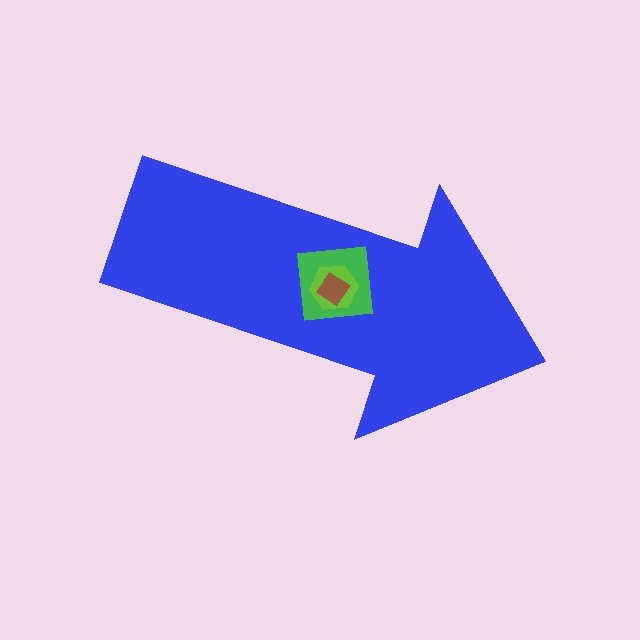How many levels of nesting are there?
4.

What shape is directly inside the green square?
The lime hexagon.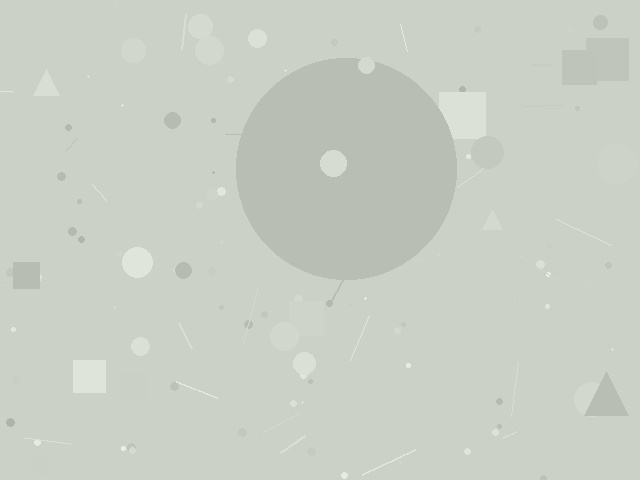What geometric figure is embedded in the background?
A circle is embedded in the background.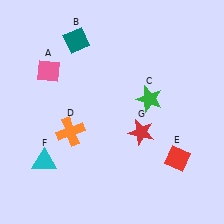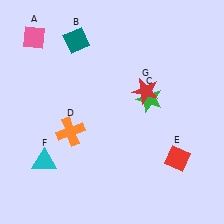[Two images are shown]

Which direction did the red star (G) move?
The red star (G) moved up.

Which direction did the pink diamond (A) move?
The pink diamond (A) moved up.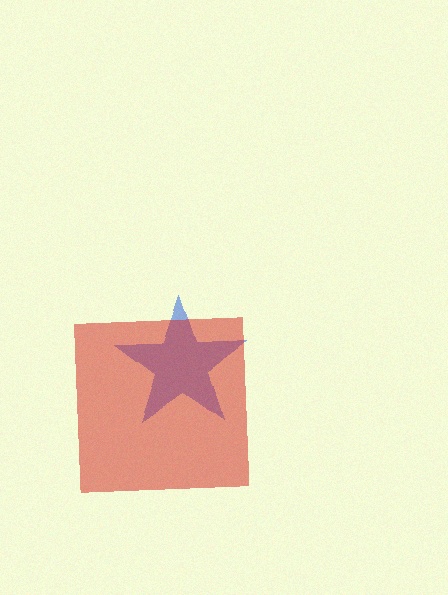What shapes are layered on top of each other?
The layered shapes are: a blue star, a red square.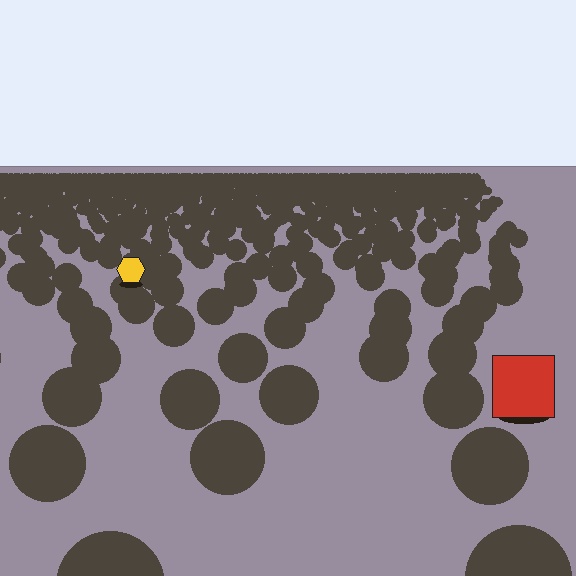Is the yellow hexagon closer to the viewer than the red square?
No. The red square is closer — you can tell from the texture gradient: the ground texture is coarser near it.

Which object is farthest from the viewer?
The yellow hexagon is farthest from the viewer. It appears smaller and the ground texture around it is denser.